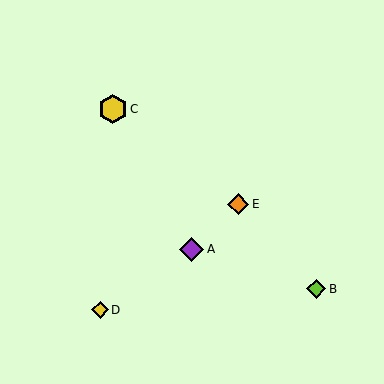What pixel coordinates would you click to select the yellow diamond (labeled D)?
Click at (100, 310) to select the yellow diamond D.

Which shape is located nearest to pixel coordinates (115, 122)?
The yellow hexagon (labeled C) at (113, 109) is nearest to that location.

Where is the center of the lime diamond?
The center of the lime diamond is at (316, 289).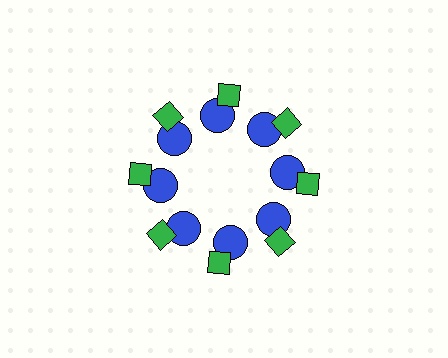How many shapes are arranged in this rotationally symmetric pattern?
There are 16 shapes, arranged in 8 groups of 2.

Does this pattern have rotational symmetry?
Yes, this pattern has 8-fold rotational symmetry. It looks the same after rotating 45 degrees around the center.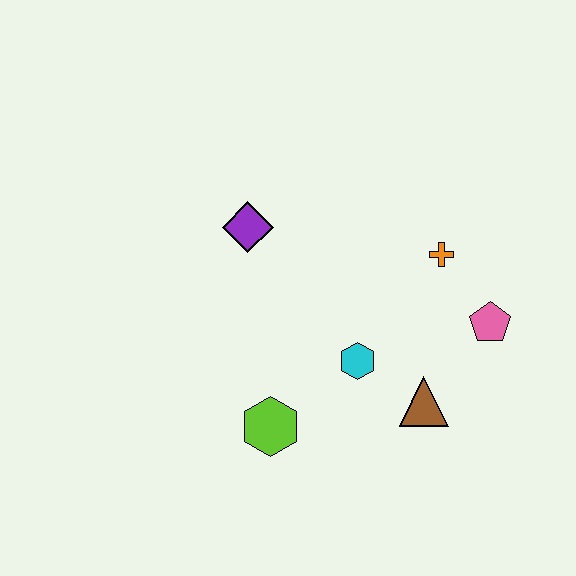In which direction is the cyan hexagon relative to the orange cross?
The cyan hexagon is below the orange cross.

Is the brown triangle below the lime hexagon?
No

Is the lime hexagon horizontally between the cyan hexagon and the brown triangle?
No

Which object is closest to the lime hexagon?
The cyan hexagon is closest to the lime hexagon.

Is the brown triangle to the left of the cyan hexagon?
No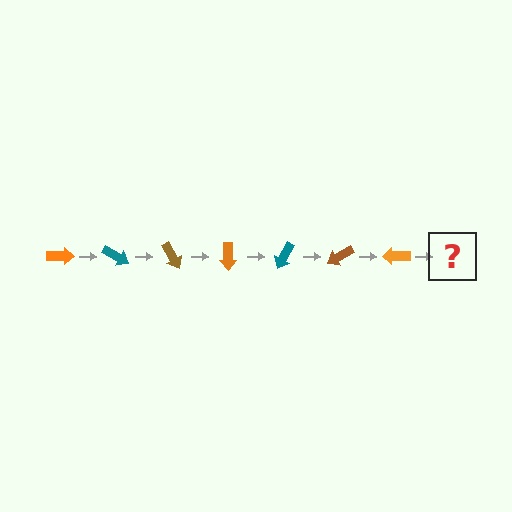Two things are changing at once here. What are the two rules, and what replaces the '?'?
The two rules are that it rotates 30 degrees each step and the color cycles through orange, teal, and brown. The '?' should be a teal arrow, rotated 210 degrees from the start.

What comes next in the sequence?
The next element should be a teal arrow, rotated 210 degrees from the start.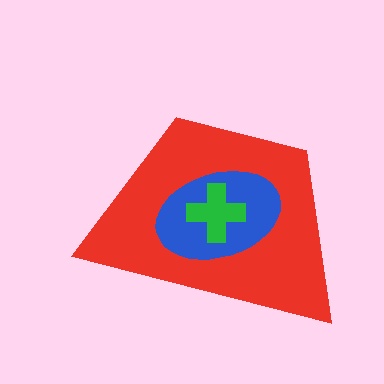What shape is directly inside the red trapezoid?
The blue ellipse.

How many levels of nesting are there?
3.